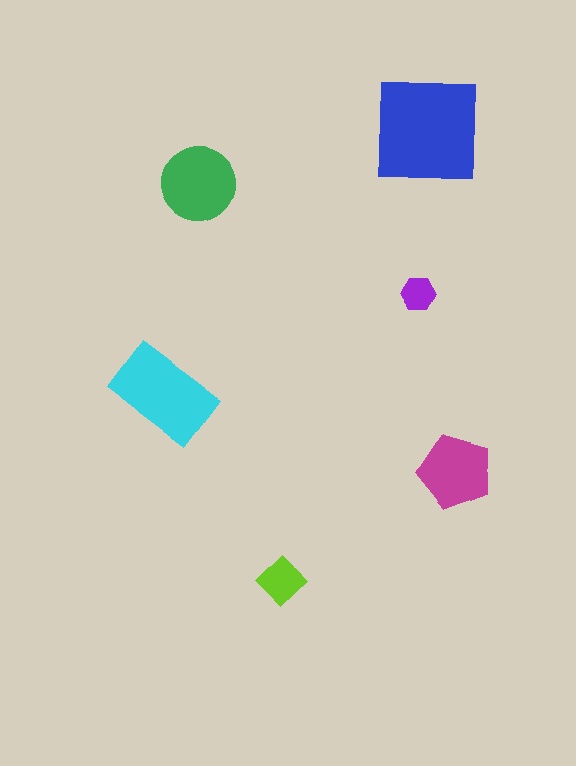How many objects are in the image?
There are 6 objects in the image.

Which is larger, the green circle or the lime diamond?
The green circle.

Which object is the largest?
The blue square.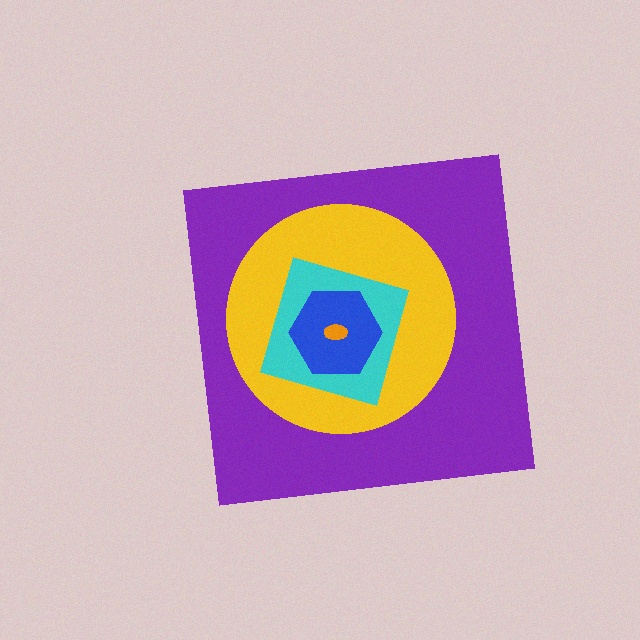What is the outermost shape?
The purple square.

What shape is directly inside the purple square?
The yellow circle.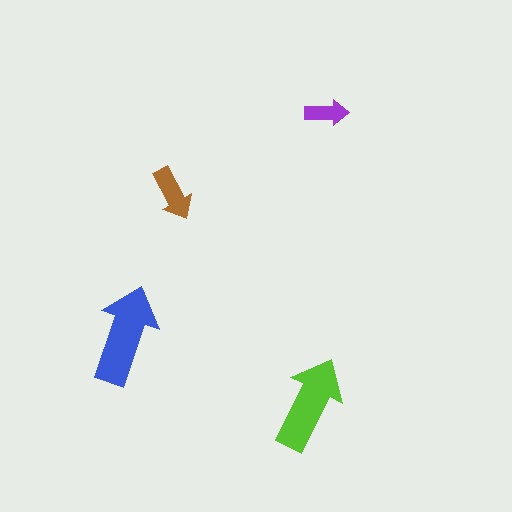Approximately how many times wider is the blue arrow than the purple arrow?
About 2.5 times wider.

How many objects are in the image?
There are 4 objects in the image.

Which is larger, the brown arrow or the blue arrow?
The blue one.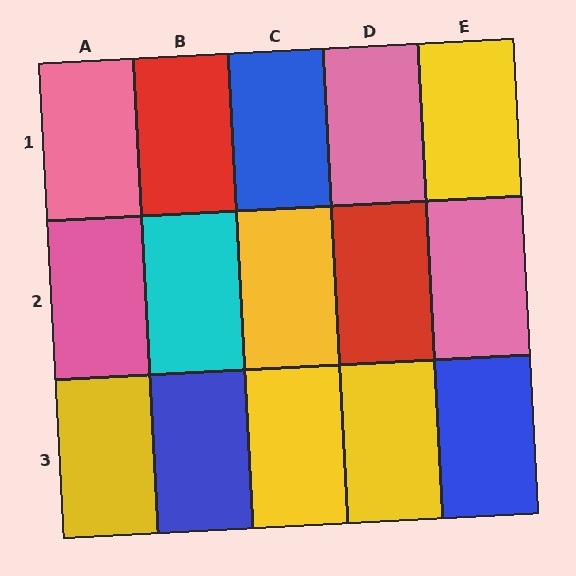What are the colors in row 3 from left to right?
Yellow, blue, yellow, yellow, blue.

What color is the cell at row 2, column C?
Yellow.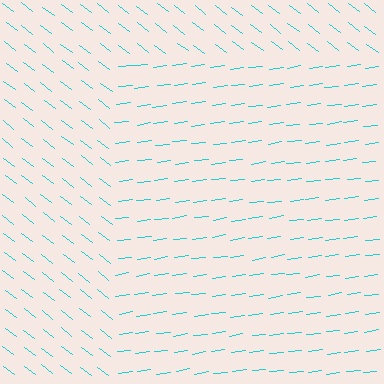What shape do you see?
I see a rectangle.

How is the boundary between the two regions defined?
The boundary is defined purely by a change in line orientation (approximately 45 degrees difference). All lines are the same color and thickness.